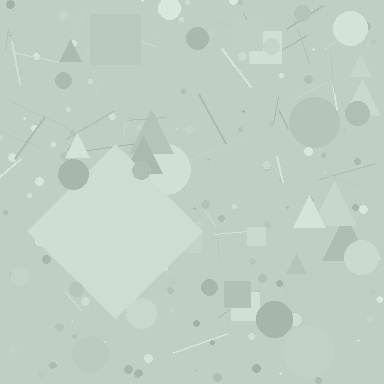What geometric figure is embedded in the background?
A diamond is embedded in the background.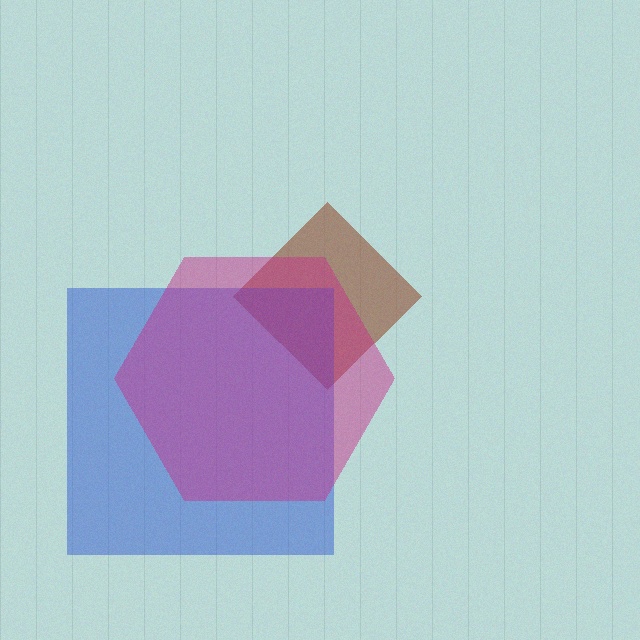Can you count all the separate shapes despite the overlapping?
Yes, there are 3 separate shapes.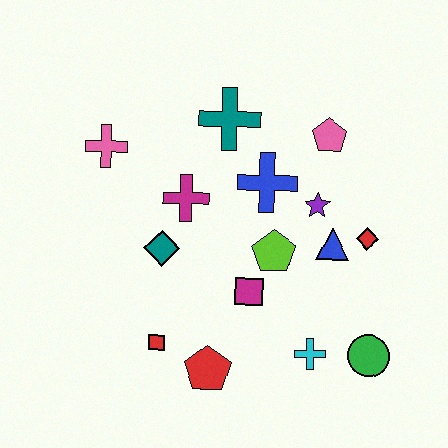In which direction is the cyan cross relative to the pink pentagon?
The cyan cross is below the pink pentagon.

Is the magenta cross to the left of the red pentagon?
Yes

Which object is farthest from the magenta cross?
The green circle is farthest from the magenta cross.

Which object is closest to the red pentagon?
The red square is closest to the red pentagon.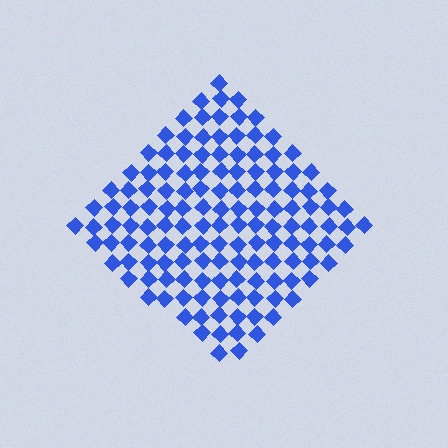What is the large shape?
The large shape is a diamond.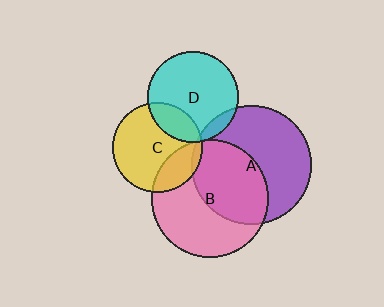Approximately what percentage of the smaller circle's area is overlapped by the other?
Approximately 20%.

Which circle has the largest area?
Circle A (purple).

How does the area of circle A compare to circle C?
Approximately 1.7 times.